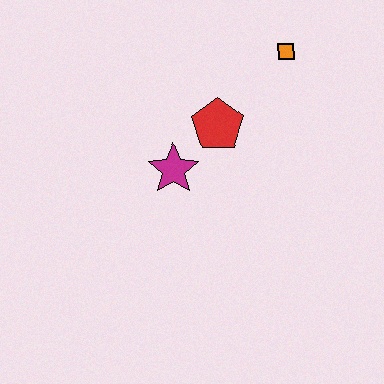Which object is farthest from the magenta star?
The orange square is farthest from the magenta star.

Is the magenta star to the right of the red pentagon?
No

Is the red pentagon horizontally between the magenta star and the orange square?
Yes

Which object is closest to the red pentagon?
The magenta star is closest to the red pentagon.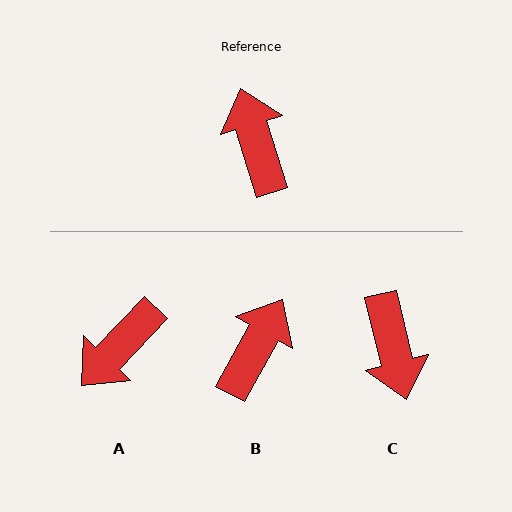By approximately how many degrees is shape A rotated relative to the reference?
Approximately 119 degrees counter-clockwise.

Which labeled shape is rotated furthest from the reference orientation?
C, about 177 degrees away.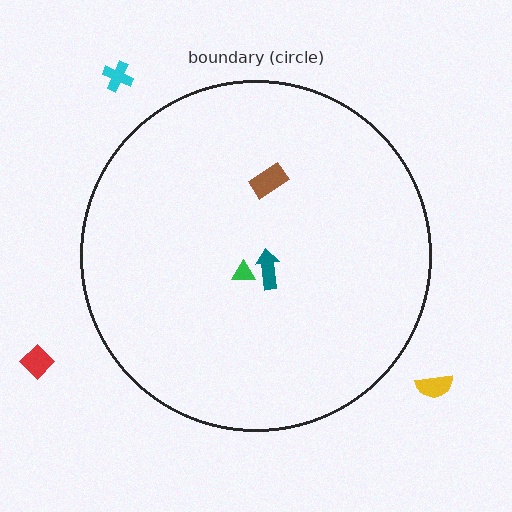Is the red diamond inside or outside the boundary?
Outside.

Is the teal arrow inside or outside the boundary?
Inside.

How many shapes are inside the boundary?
3 inside, 3 outside.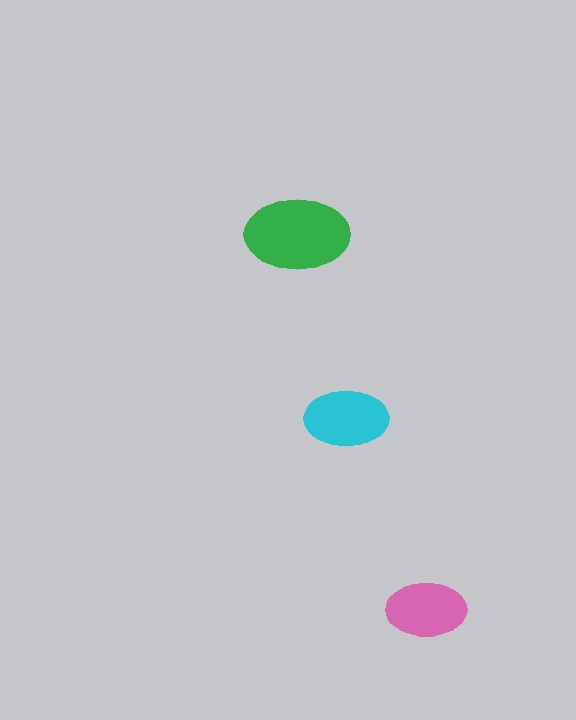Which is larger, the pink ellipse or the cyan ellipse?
The cyan one.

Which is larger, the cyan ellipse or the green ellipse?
The green one.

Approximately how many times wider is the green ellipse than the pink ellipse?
About 1.5 times wider.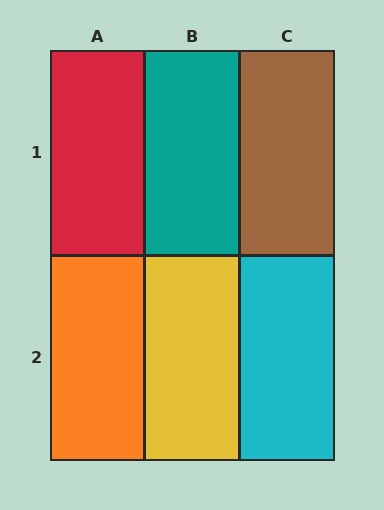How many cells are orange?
1 cell is orange.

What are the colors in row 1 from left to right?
Red, teal, brown.